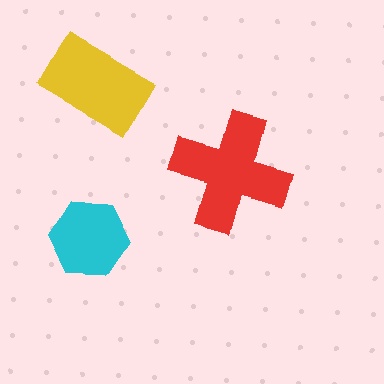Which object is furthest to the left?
The cyan hexagon is leftmost.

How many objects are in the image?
There are 3 objects in the image.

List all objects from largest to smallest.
The red cross, the yellow rectangle, the cyan hexagon.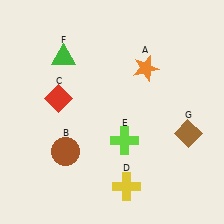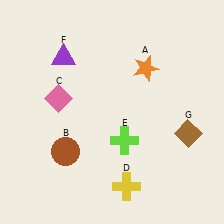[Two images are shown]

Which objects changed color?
C changed from red to pink. F changed from green to purple.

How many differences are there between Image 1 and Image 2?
There are 2 differences between the two images.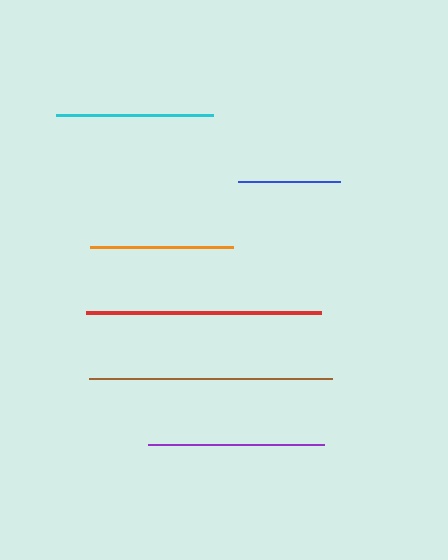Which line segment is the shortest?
The blue line is the shortest at approximately 102 pixels.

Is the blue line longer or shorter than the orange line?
The orange line is longer than the blue line.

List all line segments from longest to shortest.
From longest to shortest: brown, red, purple, cyan, orange, blue.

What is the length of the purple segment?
The purple segment is approximately 177 pixels long.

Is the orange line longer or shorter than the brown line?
The brown line is longer than the orange line.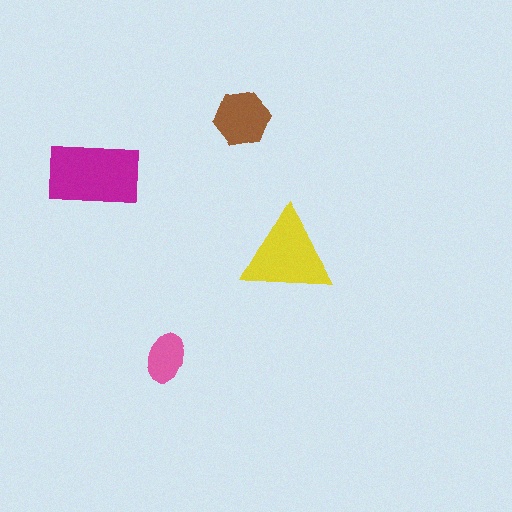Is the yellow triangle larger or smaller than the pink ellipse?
Larger.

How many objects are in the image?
There are 4 objects in the image.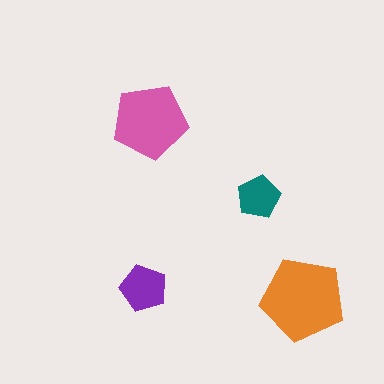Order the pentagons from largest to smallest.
the orange one, the pink one, the purple one, the teal one.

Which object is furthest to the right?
The orange pentagon is rightmost.